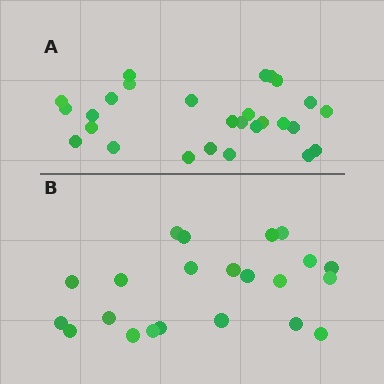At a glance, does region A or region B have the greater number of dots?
Region A (the top region) has more dots.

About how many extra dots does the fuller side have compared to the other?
Region A has about 5 more dots than region B.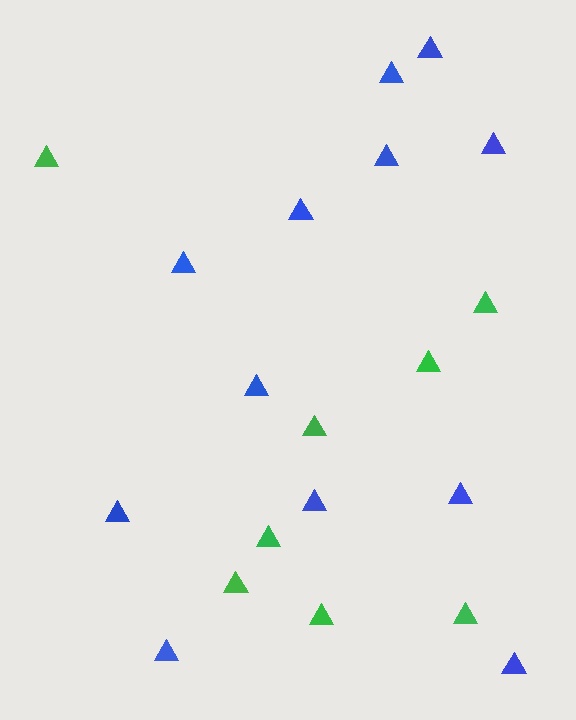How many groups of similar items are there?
There are 2 groups: one group of green triangles (8) and one group of blue triangles (12).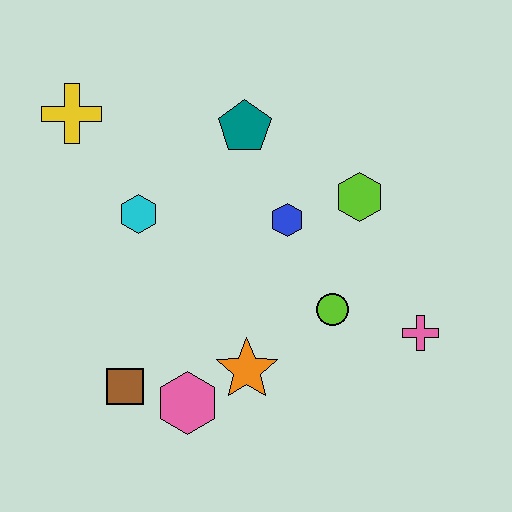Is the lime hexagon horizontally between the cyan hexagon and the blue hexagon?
No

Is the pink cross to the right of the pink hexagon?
Yes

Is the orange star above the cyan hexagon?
No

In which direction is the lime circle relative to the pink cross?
The lime circle is to the left of the pink cross.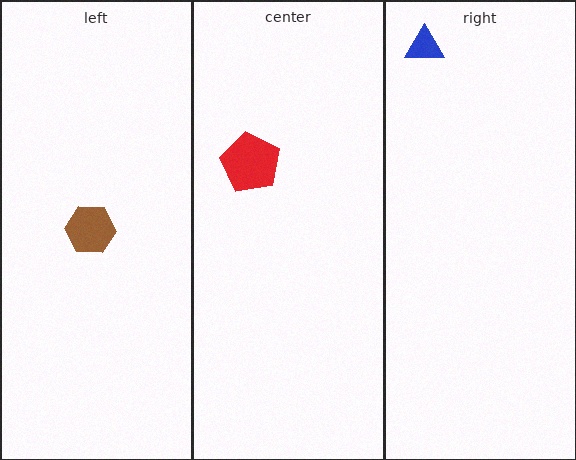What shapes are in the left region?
The brown hexagon.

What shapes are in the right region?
The blue triangle.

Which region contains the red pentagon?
The center region.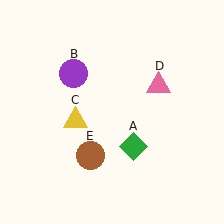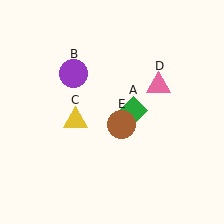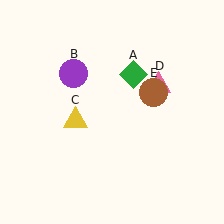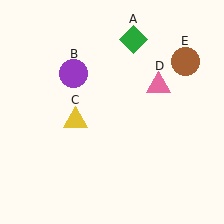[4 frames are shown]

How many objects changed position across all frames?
2 objects changed position: green diamond (object A), brown circle (object E).